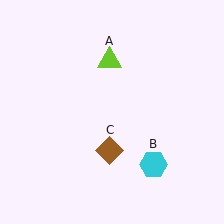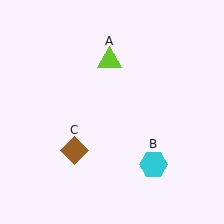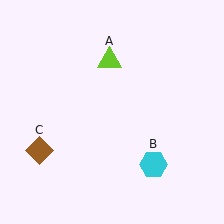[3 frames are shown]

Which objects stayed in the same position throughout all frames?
Lime triangle (object A) and cyan hexagon (object B) remained stationary.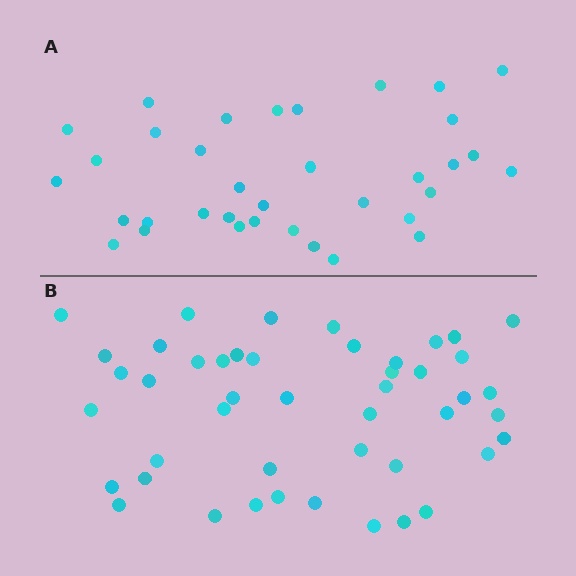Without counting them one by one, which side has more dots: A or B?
Region B (the bottom region) has more dots.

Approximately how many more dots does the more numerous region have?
Region B has roughly 12 or so more dots than region A.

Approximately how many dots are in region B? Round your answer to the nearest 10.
About 50 dots. (The exact count is 46, which rounds to 50.)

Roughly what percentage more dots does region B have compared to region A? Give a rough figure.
About 30% more.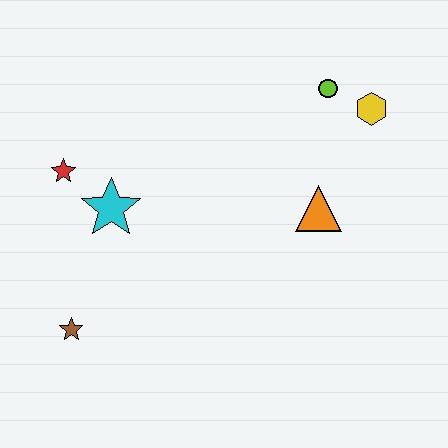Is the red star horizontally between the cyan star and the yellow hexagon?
No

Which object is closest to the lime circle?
The yellow hexagon is closest to the lime circle.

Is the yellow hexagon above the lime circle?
No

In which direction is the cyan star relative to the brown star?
The cyan star is above the brown star.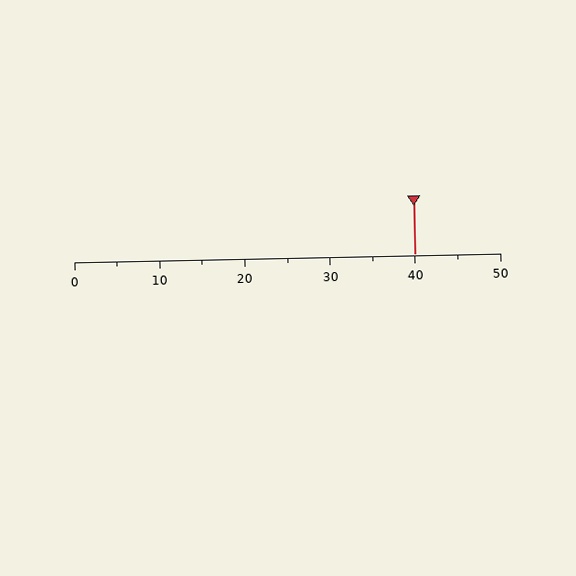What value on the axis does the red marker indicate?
The marker indicates approximately 40.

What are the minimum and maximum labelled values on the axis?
The axis runs from 0 to 50.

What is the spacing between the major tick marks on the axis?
The major ticks are spaced 10 apart.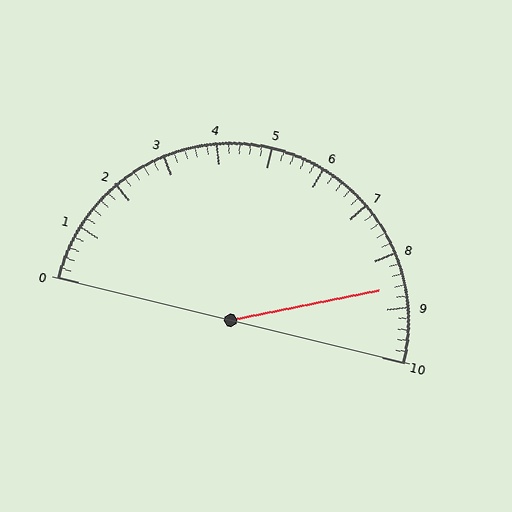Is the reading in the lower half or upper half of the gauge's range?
The reading is in the upper half of the range (0 to 10).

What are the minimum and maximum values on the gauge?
The gauge ranges from 0 to 10.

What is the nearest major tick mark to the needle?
The nearest major tick mark is 9.